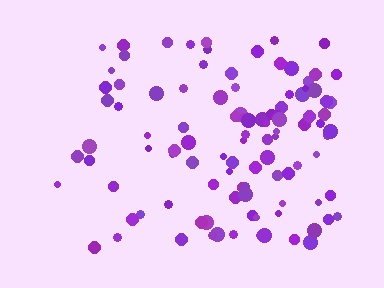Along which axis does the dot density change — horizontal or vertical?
Horizontal.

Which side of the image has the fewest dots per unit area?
The left.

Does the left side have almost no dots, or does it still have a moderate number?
Still a moderate number, just noticeably fewer than the right.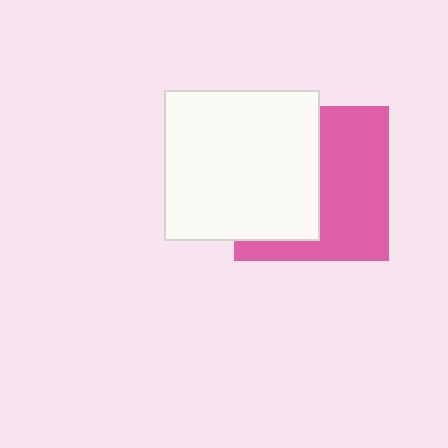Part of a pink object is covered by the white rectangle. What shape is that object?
It is a square.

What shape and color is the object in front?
The object in front is a white rectangle.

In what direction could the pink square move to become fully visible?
The pink square could move right. That would shift it out from behind the white rectangle entirely.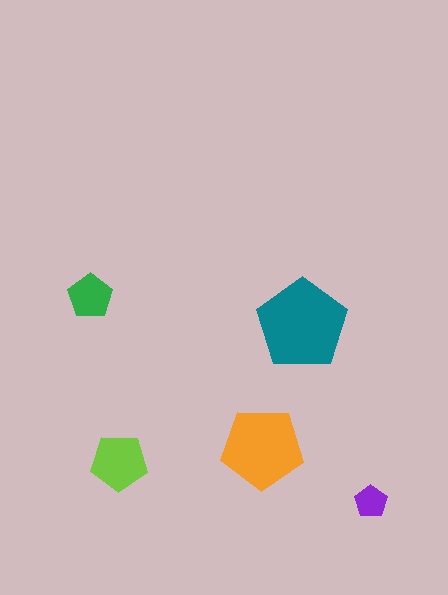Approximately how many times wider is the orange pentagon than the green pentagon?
About 2 times wider.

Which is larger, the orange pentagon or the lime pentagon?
The orange one.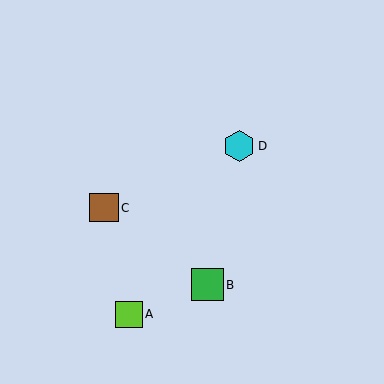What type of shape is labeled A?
Shape A is a lime square.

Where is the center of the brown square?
The center of the brown square is at (104, 208).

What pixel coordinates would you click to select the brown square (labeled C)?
Click at (104, 208) to select the brown square C.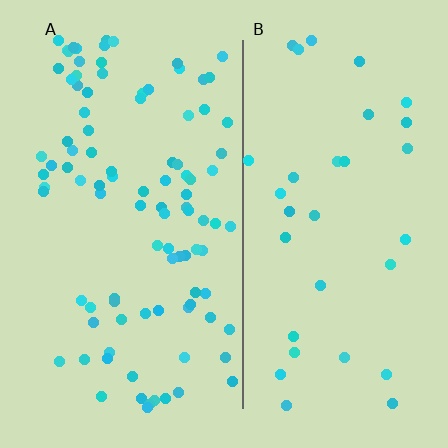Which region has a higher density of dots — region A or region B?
A (the left).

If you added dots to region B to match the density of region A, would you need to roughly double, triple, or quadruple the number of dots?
Approximately triple.